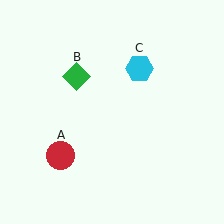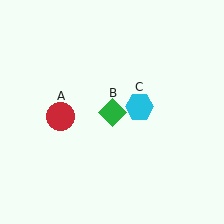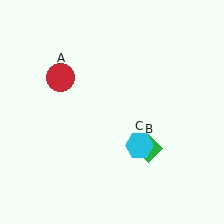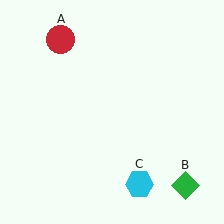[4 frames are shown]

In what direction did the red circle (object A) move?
The red circle (object A) moved up.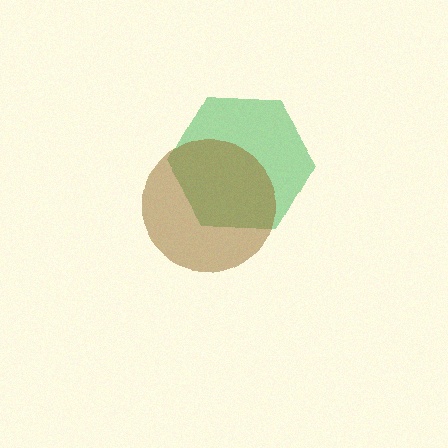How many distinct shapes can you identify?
There are 2 distinct shapes: a green hexagon, a brown circle.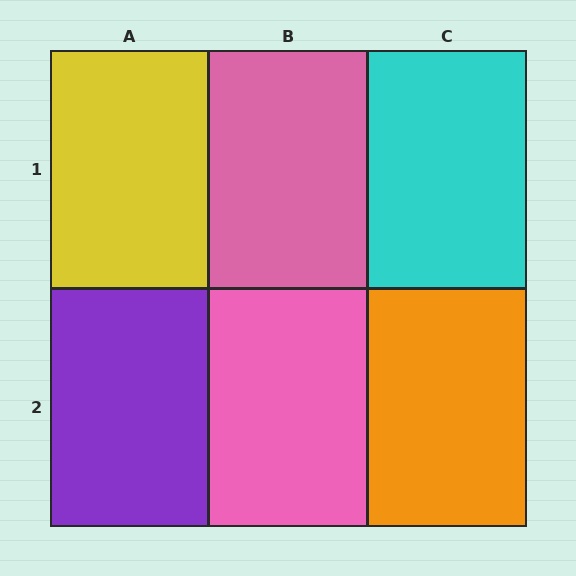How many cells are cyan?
1 cell is cyan.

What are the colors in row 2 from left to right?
Purple, pink, orange.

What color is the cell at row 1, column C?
Cyan.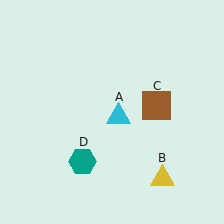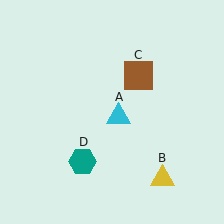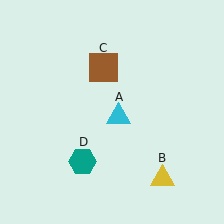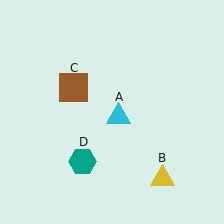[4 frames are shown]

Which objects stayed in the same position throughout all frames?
Cyan triangle (object A) and yellow triangle (object B) and teal hexagon (object D) remained stationary.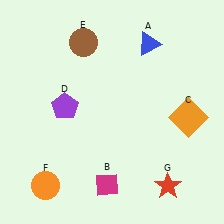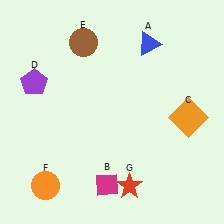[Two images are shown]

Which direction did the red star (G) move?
The red star (G) moved left.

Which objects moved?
The objects that moved are: the purple pentagon (D), the red star (G).